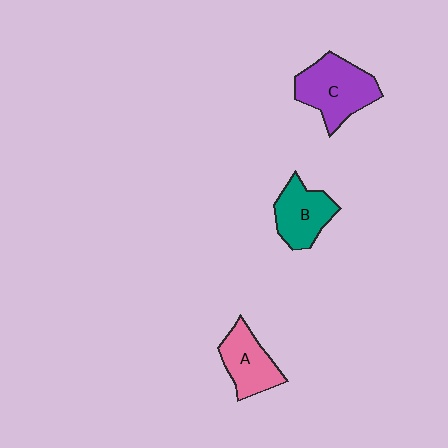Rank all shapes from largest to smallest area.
From largest to smallest: C (purple), B (teal), A (pink).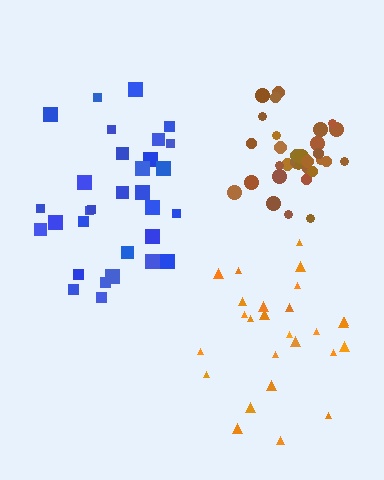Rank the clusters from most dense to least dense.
brown, blue, orange.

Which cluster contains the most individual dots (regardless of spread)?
Blue (31).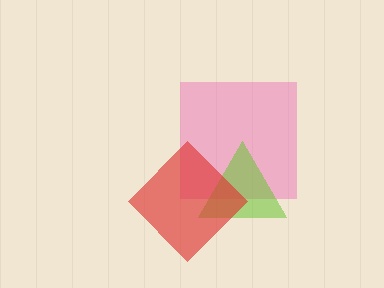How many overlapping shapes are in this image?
There are 3 overlapping shapes in the image.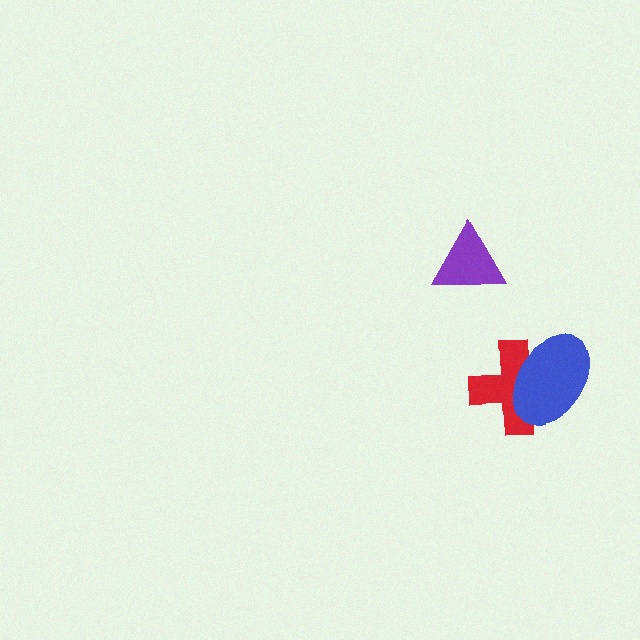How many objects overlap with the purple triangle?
0 objects overlap with the purple triangle.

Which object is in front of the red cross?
The blue ellipse is in front of the red cross.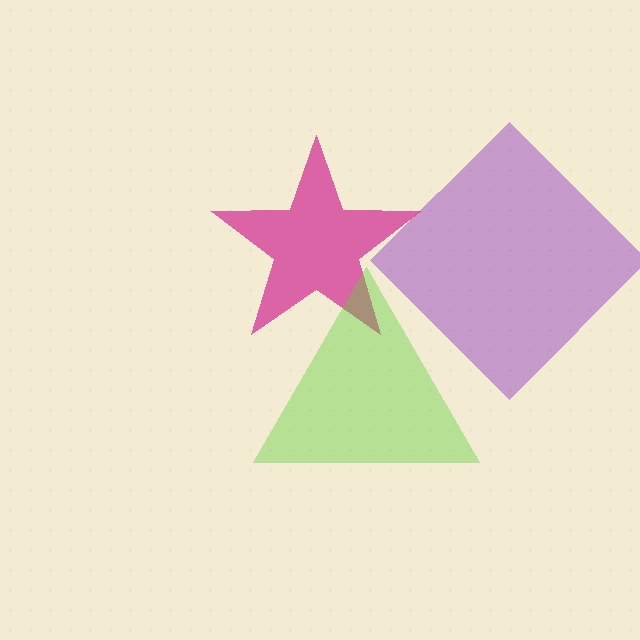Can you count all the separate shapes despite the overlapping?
Yes, there are 3 separate shapes.